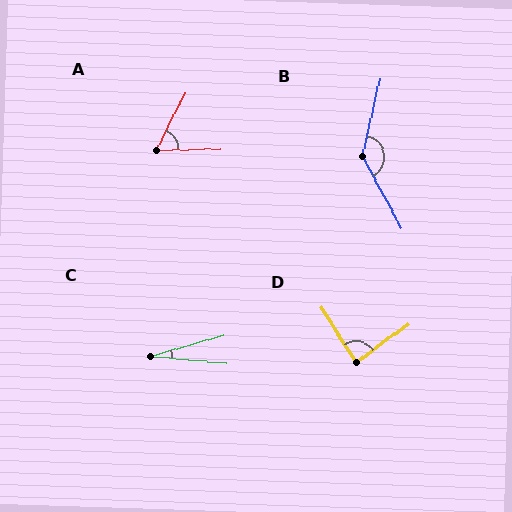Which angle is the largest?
B, at approximately 138 degrees.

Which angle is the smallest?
C, at approximately 21 degrees.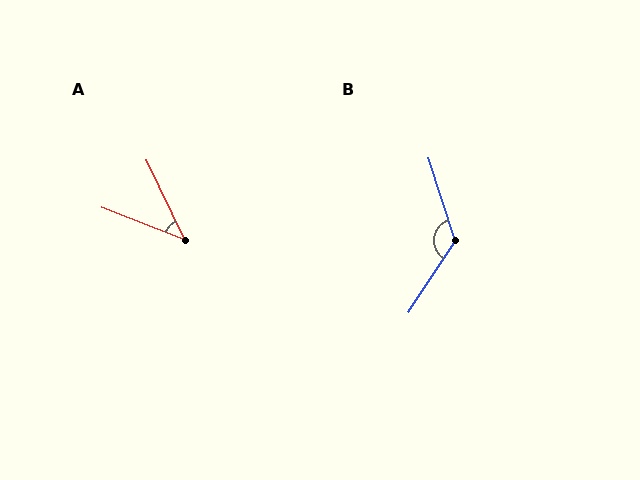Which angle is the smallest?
A, at approximately 43 degrees.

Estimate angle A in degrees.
Approximately 43 degrees.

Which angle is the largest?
B, at approximately 129 degrees.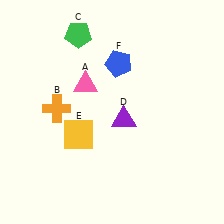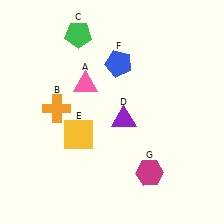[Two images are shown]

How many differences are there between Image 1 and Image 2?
There is 1 difference between the two images.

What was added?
A magenta hexagon (G) was added in Image 2.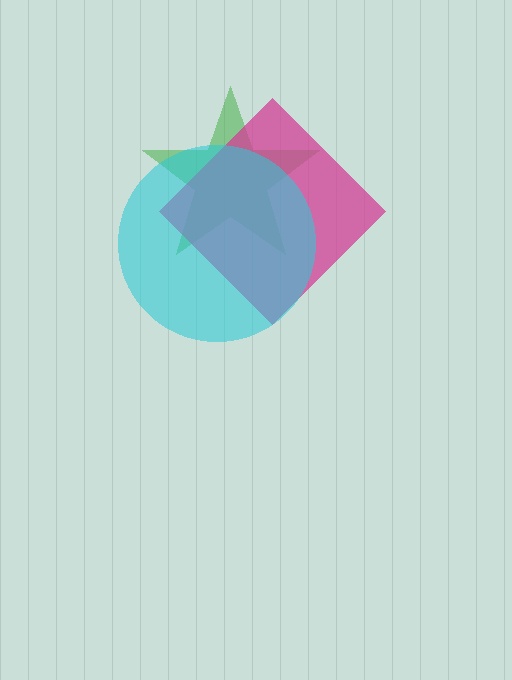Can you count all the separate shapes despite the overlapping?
Yes, there are 3 separate shapes.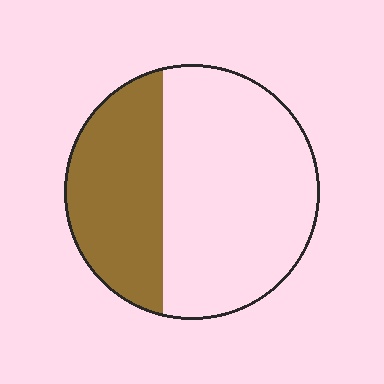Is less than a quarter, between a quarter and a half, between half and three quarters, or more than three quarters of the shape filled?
Between a quarter and a half.